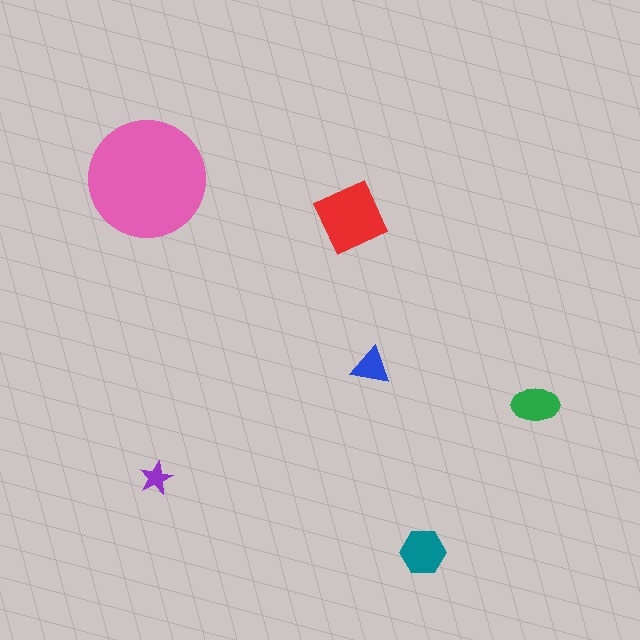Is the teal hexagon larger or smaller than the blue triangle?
Larger.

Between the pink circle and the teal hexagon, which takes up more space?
The pink circle.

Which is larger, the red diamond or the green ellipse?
The red diamond.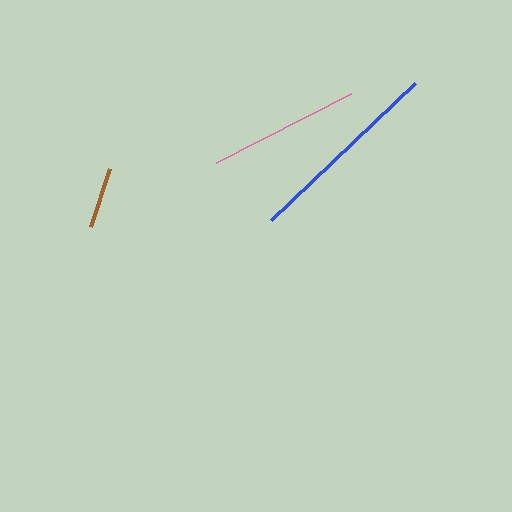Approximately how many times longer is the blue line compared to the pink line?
The blue line is approximately 1.3 times the length of the pink line.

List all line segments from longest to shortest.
From longest to shortest: blue, pink, brown.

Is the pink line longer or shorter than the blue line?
The blue line is longer than the pink line.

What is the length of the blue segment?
The blue segment is approximately 198 pixels long.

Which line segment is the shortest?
The brown line is the shortest at approximately 61 pixels.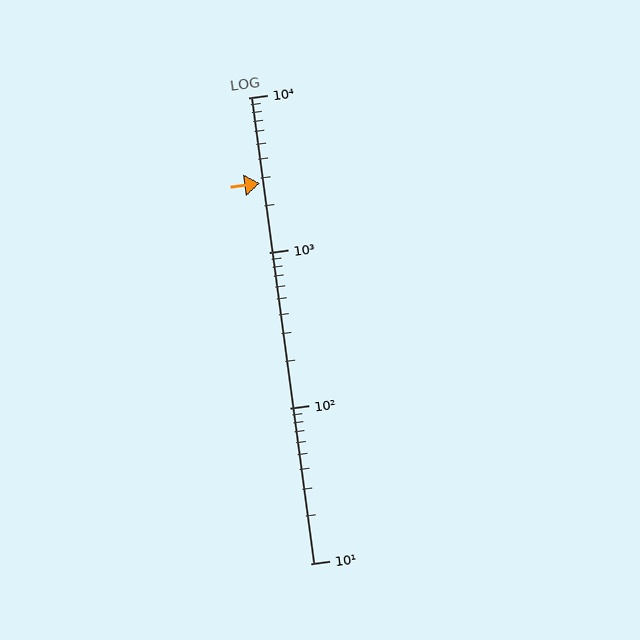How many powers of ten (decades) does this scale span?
The scale spans 3 decades, from 10 to 10000.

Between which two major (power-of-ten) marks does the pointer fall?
The pointer is between 1000 and 10000.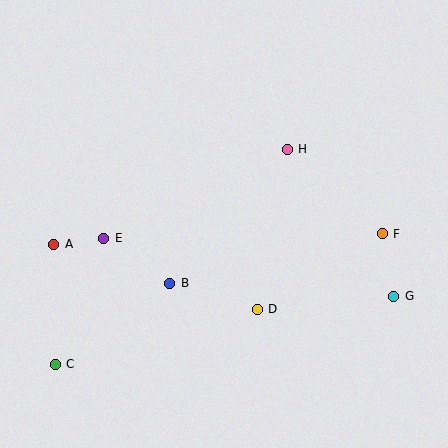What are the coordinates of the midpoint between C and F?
The midpoint between C and F is at (219, 299).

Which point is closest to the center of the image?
Point B at (170, 283) is closest to the center.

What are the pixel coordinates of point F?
Point F is at (382, 234).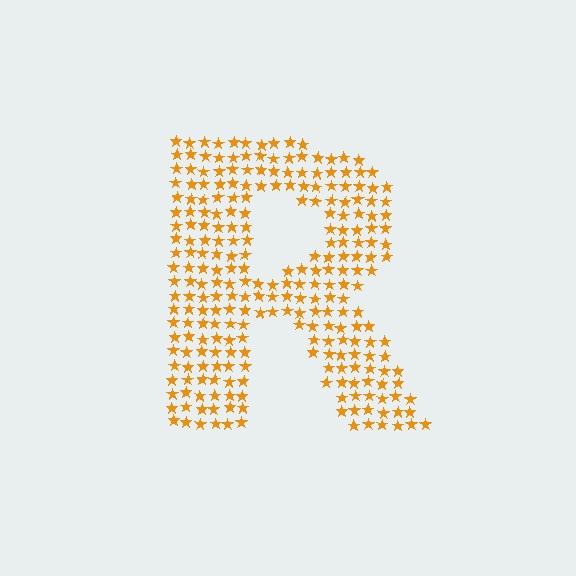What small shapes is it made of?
It is made of small stars.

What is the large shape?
The large shape is the letter R.